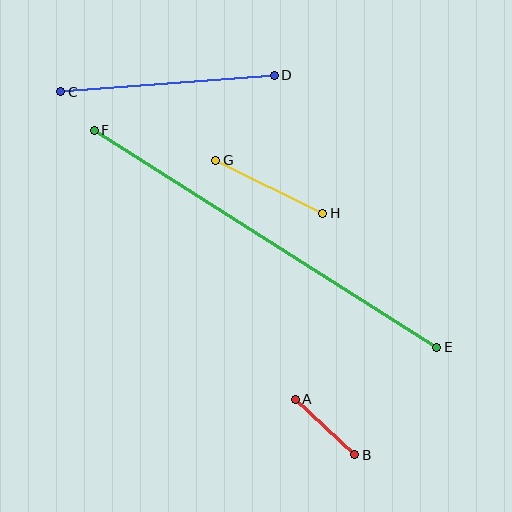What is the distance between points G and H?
The distance is approximately 119 pixels.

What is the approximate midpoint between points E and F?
The midpoint is at approximately (266, 239) pixels.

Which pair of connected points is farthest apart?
Points E and F are farthest apart.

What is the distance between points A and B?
The distance is approximately 81 pixels.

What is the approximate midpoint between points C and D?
The midpoint is at approximately (168, 83) pixels.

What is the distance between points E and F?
The distance is approximately 406 pixels.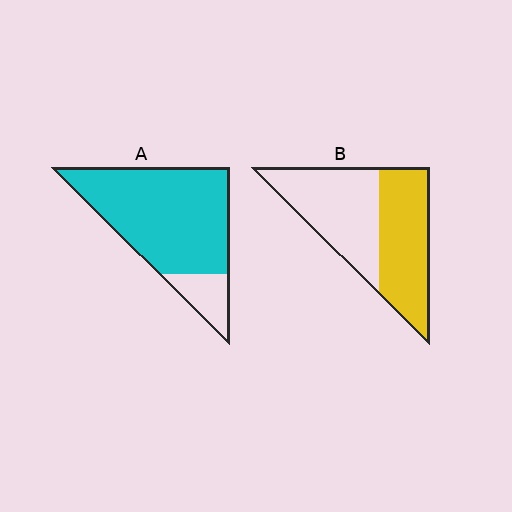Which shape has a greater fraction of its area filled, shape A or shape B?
Shape A.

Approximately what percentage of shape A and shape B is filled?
A is approximately 85% and B is approximately 50%.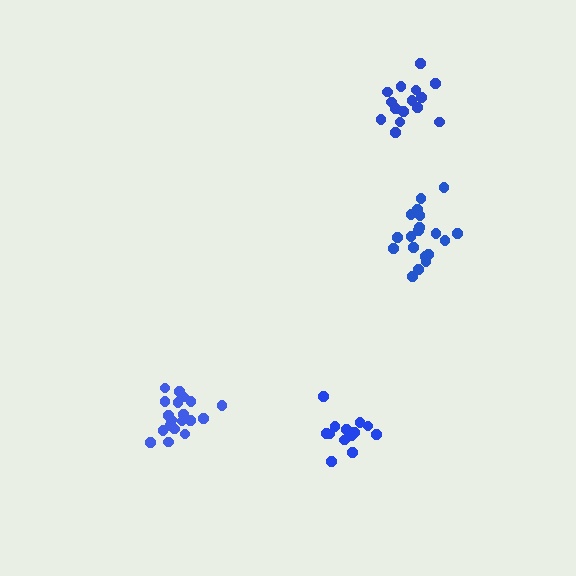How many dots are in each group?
Group 1: 19 dots, Group 2: 14 dots, Group 3: 19 dots, Group 4: 15 dots (67 total).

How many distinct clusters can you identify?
There are 4 distinct clusters.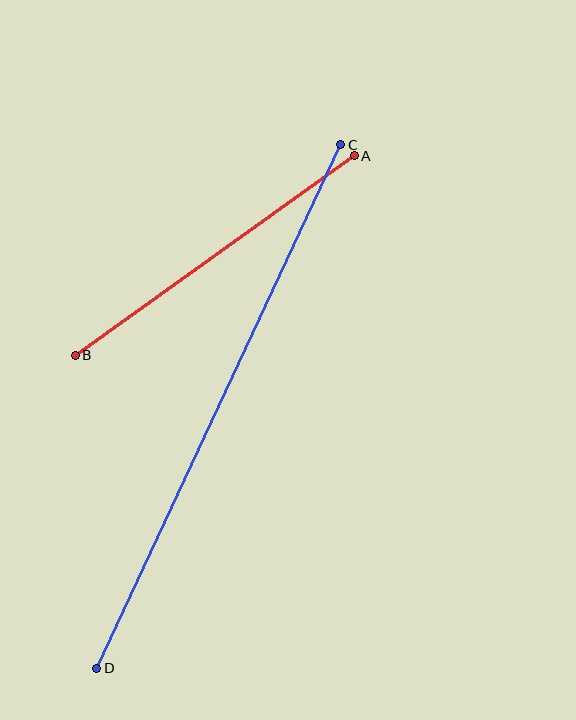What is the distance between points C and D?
The distance is approximately 578 pixels.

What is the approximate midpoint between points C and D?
The midpoint is at approximately (219, 406) pixels.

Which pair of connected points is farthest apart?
Points C and D are farthest apart.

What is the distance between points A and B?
The distance is approximately 343 pixels.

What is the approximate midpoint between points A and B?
The midpoint is at approximately (215, 256) pixels.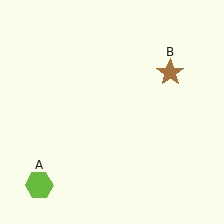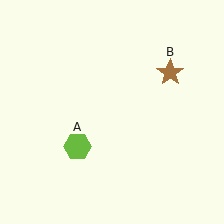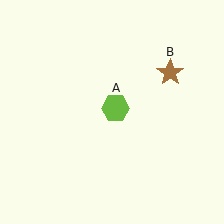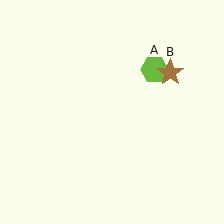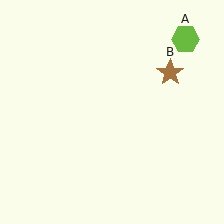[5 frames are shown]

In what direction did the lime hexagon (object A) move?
The lime hexagon (object A) moved up and to the right.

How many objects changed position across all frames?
1 object changed position: lime hexagon (object A).